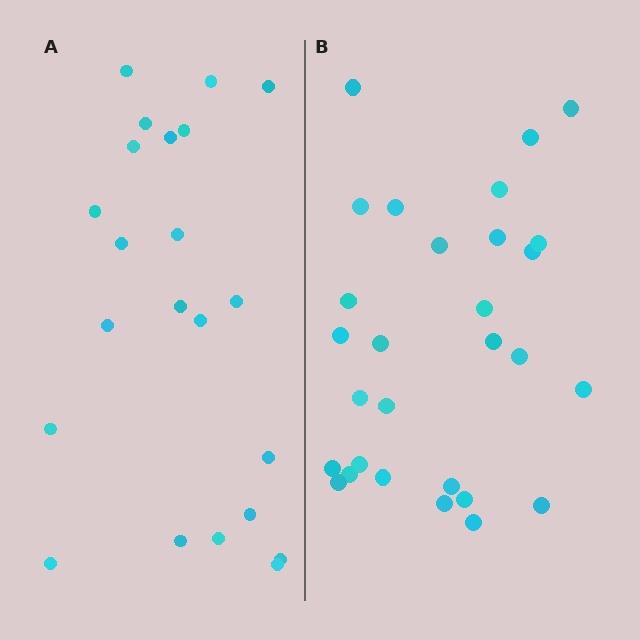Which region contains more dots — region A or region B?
Region B (the right region) has more dots.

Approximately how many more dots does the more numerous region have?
Region B has roughly 8 or so more dots than region A.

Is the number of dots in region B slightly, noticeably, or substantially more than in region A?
Region B has noticeably more, but not dramatically so. The ratio is roughly 1.3 to 1.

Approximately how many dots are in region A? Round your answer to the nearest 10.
About 20 dots. (The exact count is 22, which rounds to 20.)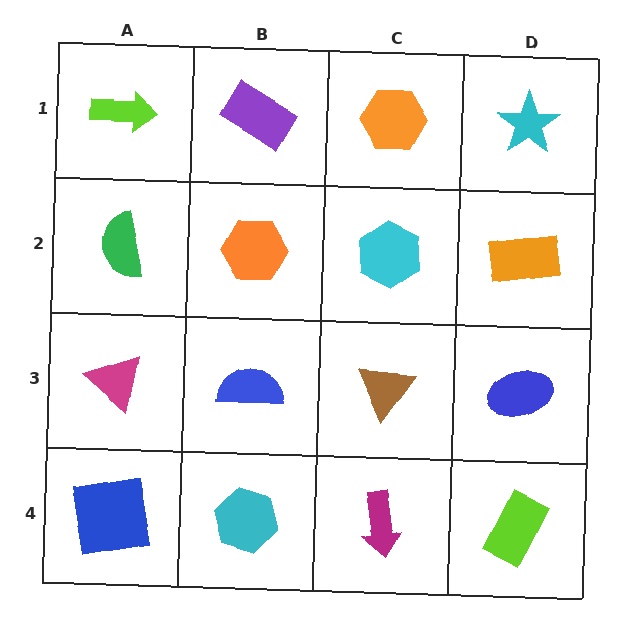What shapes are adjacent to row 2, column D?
A cyan star (row 1, column D), a blue ellipse (row 3, column D), a cyan hexagon (row 2, column C).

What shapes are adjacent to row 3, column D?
An orange rectangle (row 2, column D), a lime rectangle (row 4, column D), a brown triangle (row 3, column C).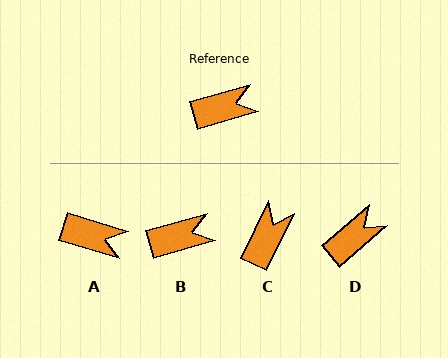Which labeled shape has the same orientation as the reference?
B.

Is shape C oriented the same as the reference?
No, it is off by about 48 degrees.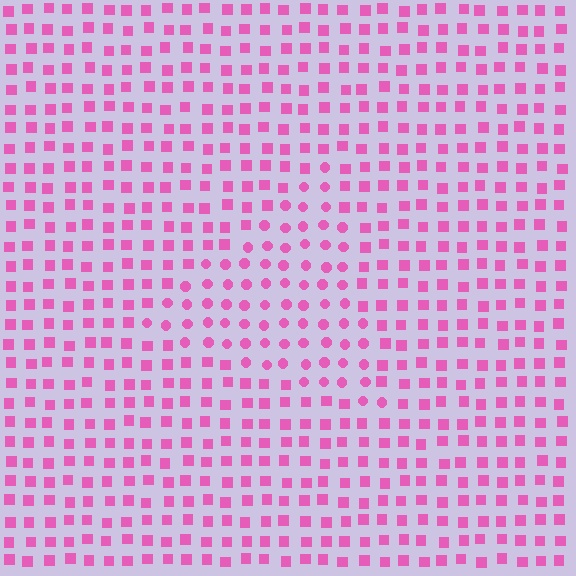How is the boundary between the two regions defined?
The boundary is defined by a change in element shape: circles inside vs. squares outside. All elements share the same color and spacing.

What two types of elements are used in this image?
The image uses circles inside the triangle region and squares outside it.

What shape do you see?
I see a triangle.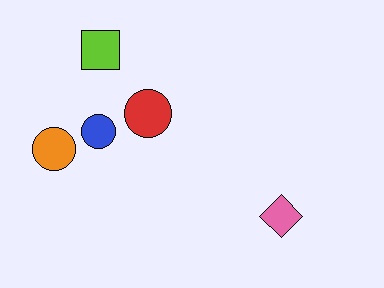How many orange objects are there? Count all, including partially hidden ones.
There is 1 orange object.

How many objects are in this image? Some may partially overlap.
There are 5 objects.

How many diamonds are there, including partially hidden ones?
There is 1 diamond.